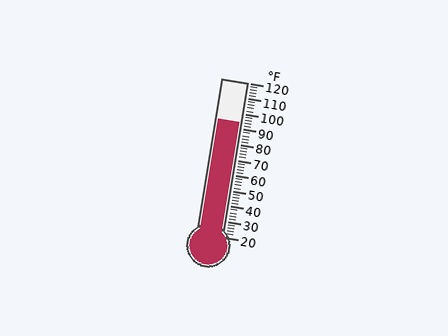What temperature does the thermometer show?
The thermometer shows approximately 94°F.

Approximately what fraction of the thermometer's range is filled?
The thermometer is filled to approximately 75% of its range.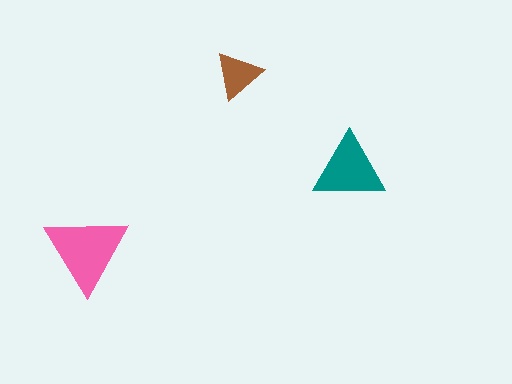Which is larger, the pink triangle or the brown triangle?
The pink one.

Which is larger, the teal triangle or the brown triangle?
The teal one.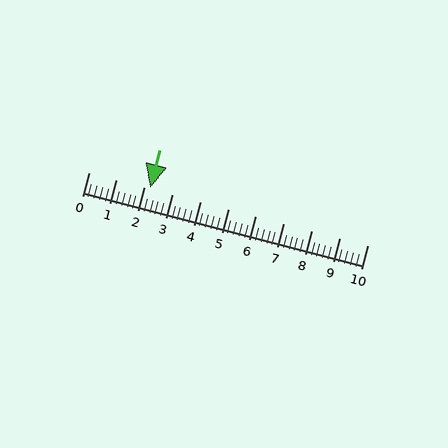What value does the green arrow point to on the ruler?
The green arrow points to approximately 2.2.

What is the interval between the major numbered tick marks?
The major tick marks are spaced 1 units apart.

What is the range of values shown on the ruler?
The ruler shows values from 0 to 10.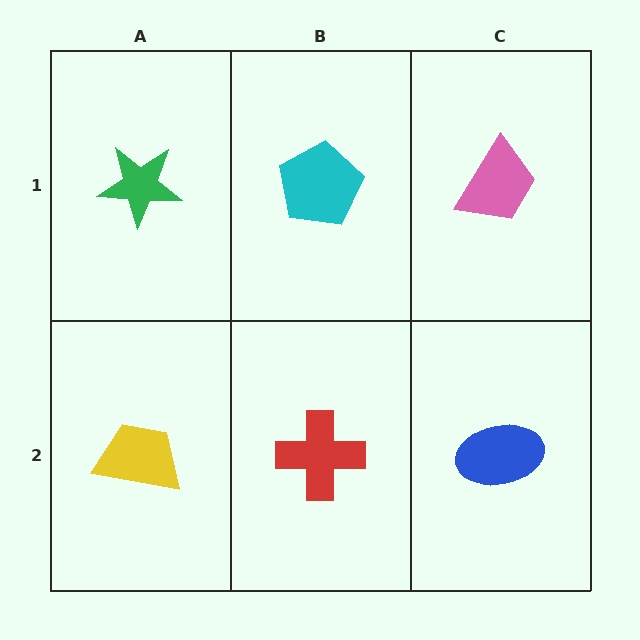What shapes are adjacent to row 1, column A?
A yellow trapezoid (row 2, column A), a cyan pentagon (row 1, column B).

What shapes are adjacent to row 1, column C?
A blue ellipse (row 2, column C), a cyan pentagon (row 1, column B).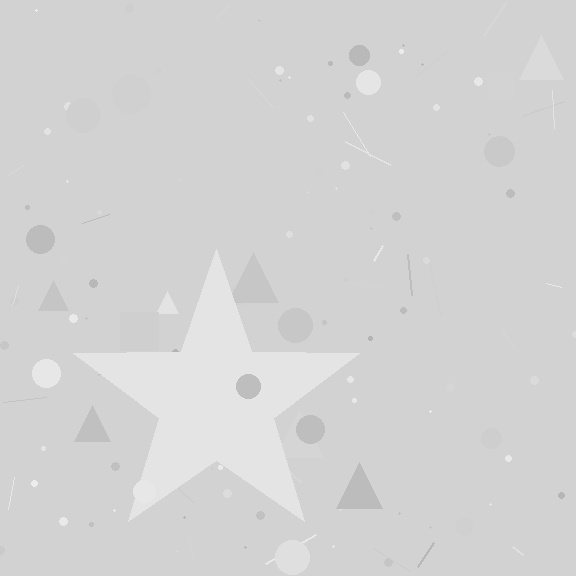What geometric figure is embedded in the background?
A star is embedded in the background.